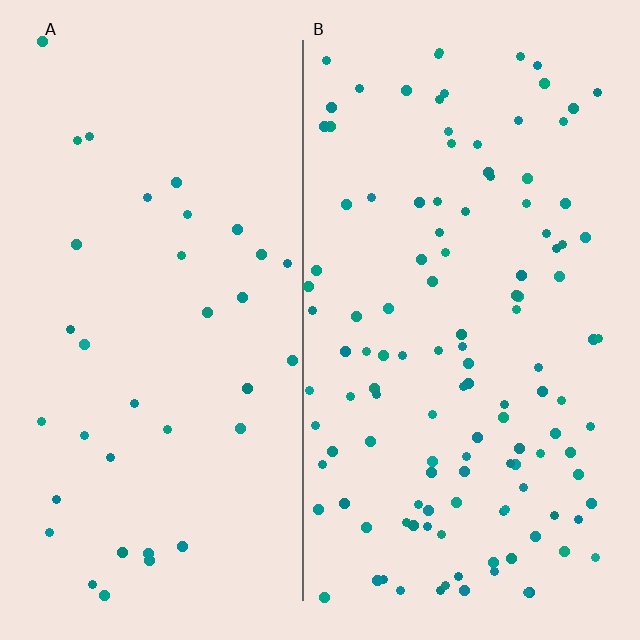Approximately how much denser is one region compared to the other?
Approximately 3.4× — region B over region A.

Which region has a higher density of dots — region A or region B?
B (the right).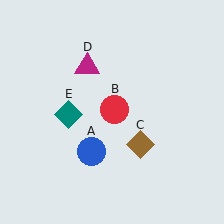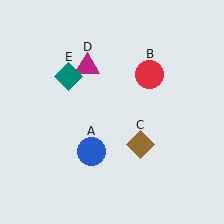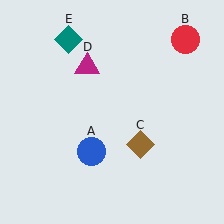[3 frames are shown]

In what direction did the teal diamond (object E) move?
The teal diamond (object E) moved up.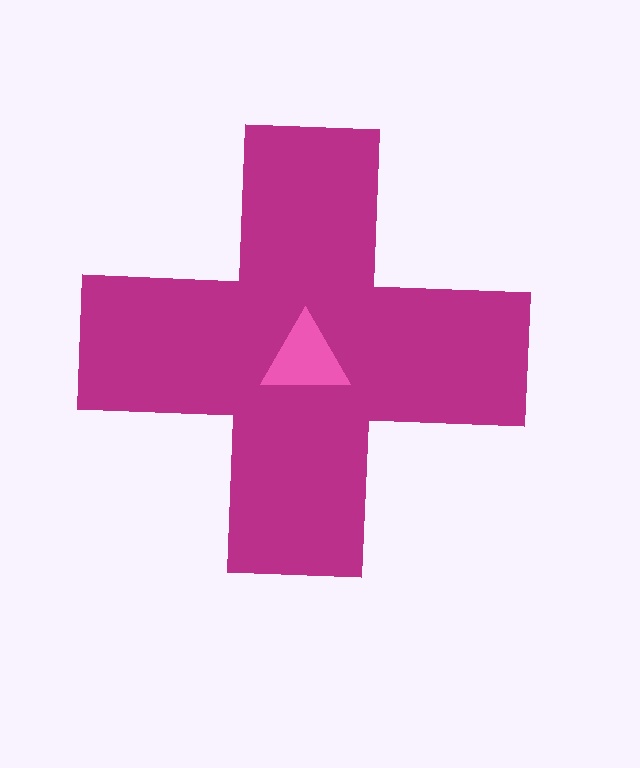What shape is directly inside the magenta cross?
The pink triangle.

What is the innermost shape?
The pink triangle.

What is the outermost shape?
The magenta cross.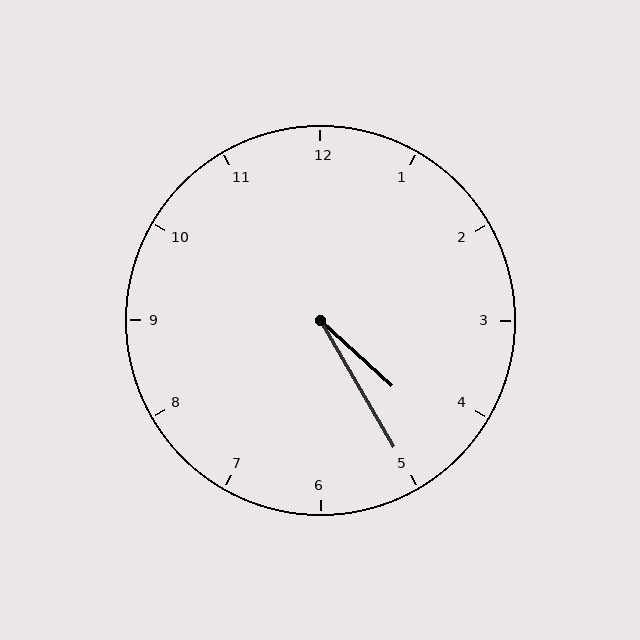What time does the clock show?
4:25.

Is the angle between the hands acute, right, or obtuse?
It is acute.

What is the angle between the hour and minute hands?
Approximately 18 degrees.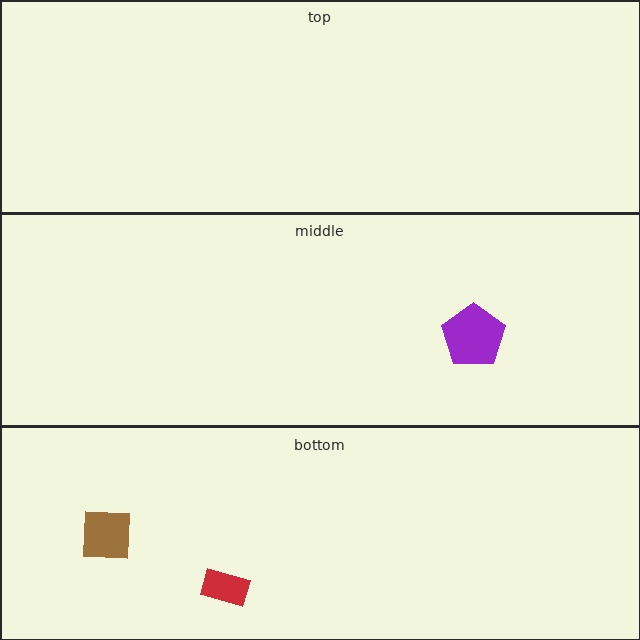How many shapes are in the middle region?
1.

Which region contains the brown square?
The bottom region.